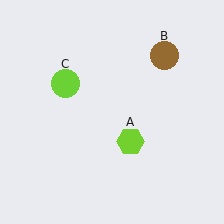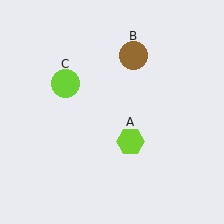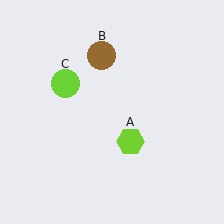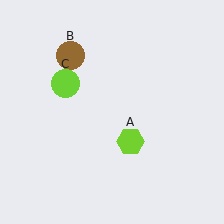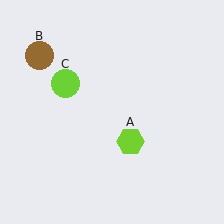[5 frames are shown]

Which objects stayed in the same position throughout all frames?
Lime hexagon (object A) and lime circle (object C) remained stationary.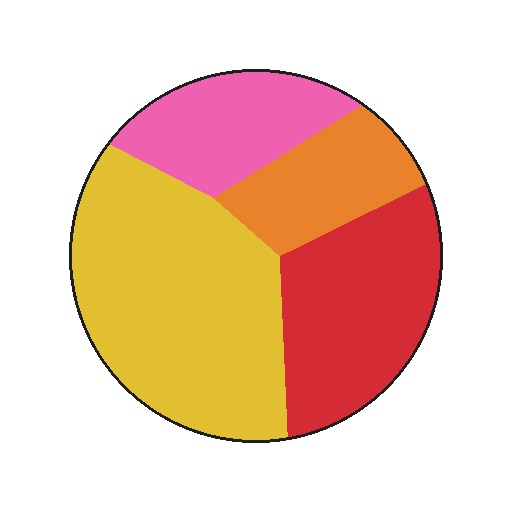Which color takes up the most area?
Yellow, at roughly 40%.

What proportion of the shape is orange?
Orange covers 15% of the shape.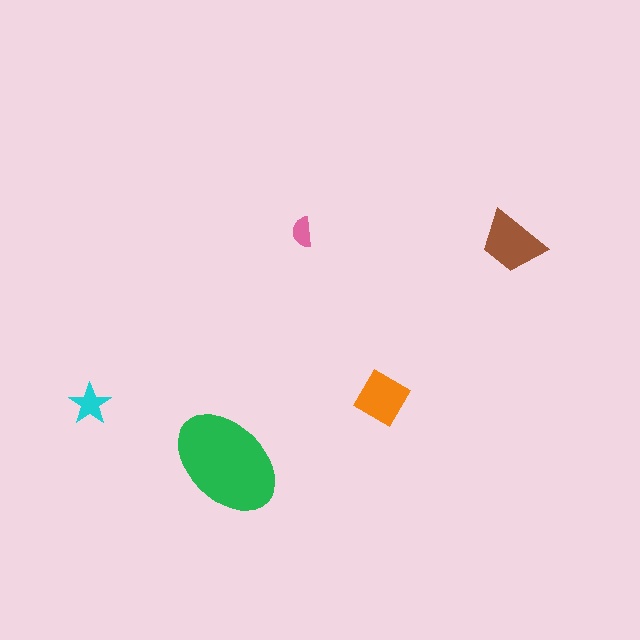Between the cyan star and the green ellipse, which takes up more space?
The green ellipse.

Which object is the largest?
The green ellipse.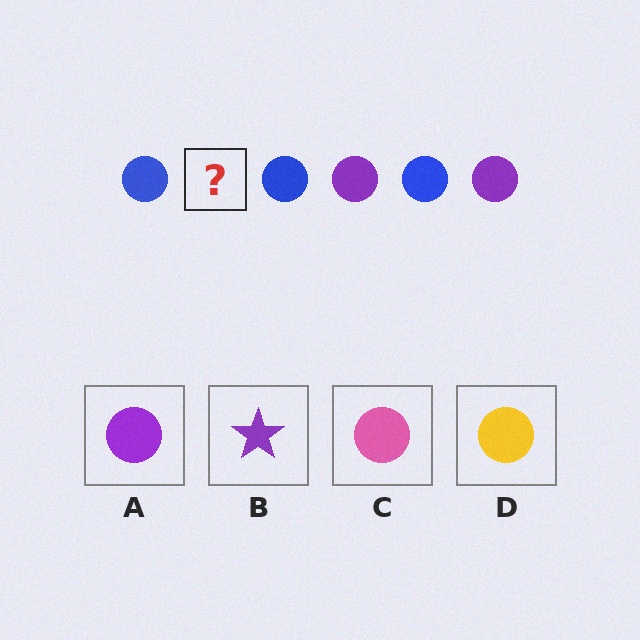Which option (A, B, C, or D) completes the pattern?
A.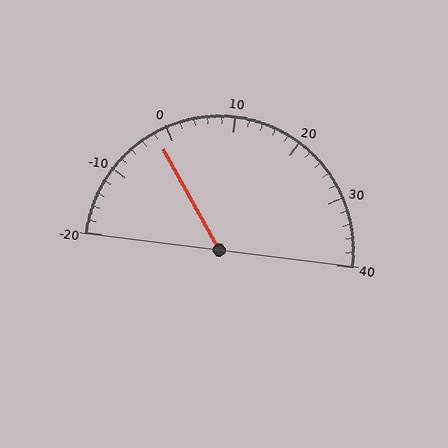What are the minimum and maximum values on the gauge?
The gauge ranges from -20 to 40.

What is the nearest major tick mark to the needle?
The nearest major tick mark is 0.